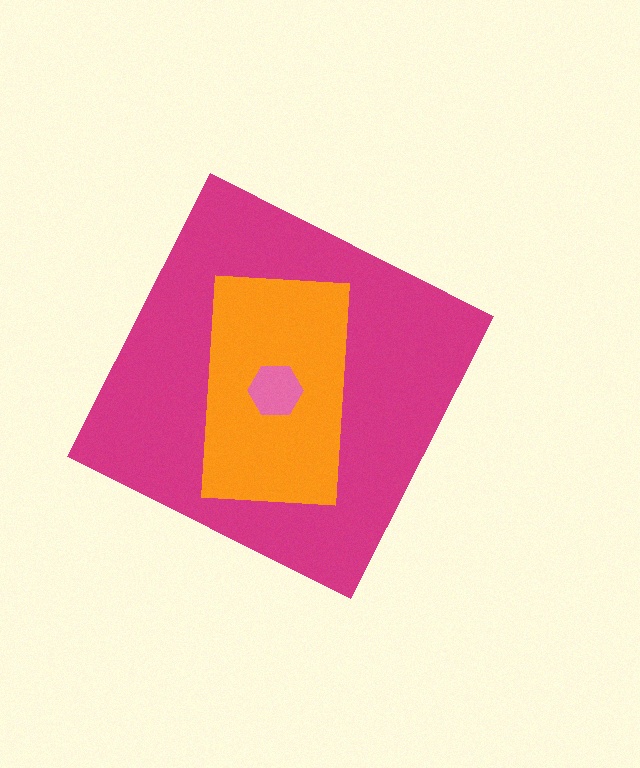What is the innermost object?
The pink hexagon.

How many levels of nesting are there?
3.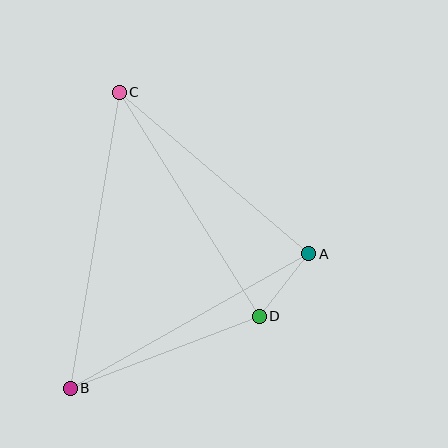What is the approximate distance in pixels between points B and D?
The distance between B and D is approximately 202 pixels.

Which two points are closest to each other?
Points A and D are closest to each other.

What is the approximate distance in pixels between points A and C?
The distance between A and C is approximately 249 pixels.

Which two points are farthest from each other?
Points B and C are farthest from each other.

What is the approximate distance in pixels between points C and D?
The distance between C and D is approximately 264 pixels.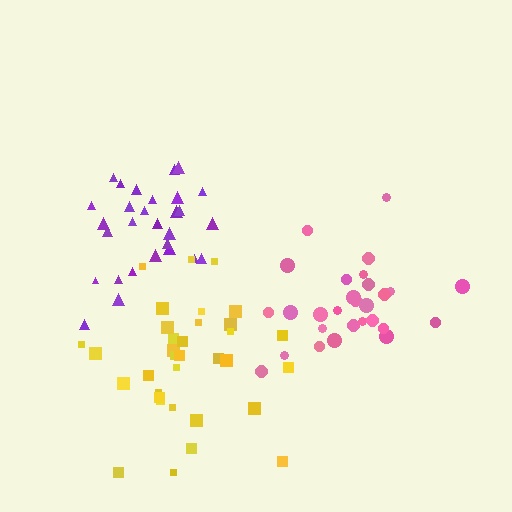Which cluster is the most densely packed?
Purple.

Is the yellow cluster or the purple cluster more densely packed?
Purple.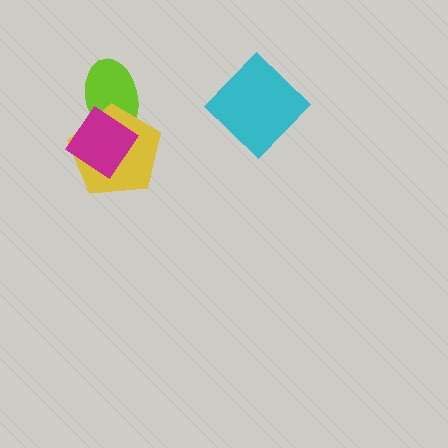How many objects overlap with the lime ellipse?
2 objects overlap with the lime ellipse.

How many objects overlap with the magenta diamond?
2 objects overlap with the magenta diamond.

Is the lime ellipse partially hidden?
Yes, it is partially covered by another shape.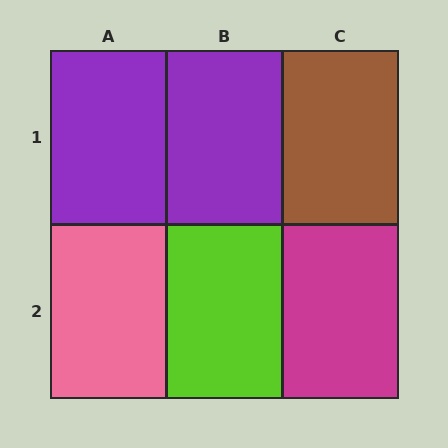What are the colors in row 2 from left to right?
Pink, lime, magenta.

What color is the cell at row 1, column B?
Purple.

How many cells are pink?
1 cell is pink.